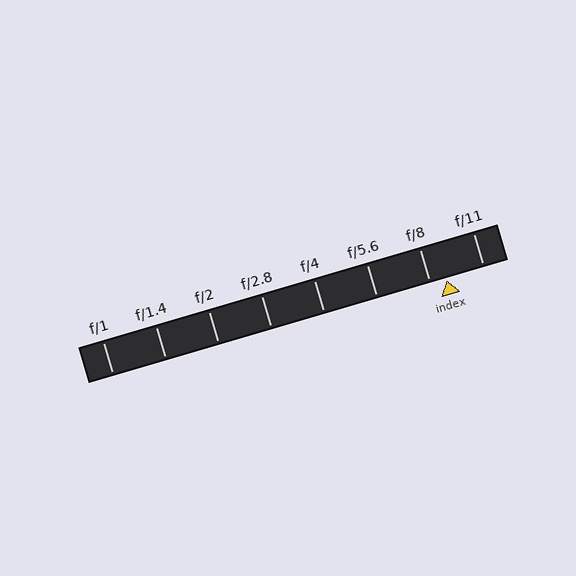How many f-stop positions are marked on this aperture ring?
There are 8 f-stop positions marked.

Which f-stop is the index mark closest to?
The index mark is closest to f/8.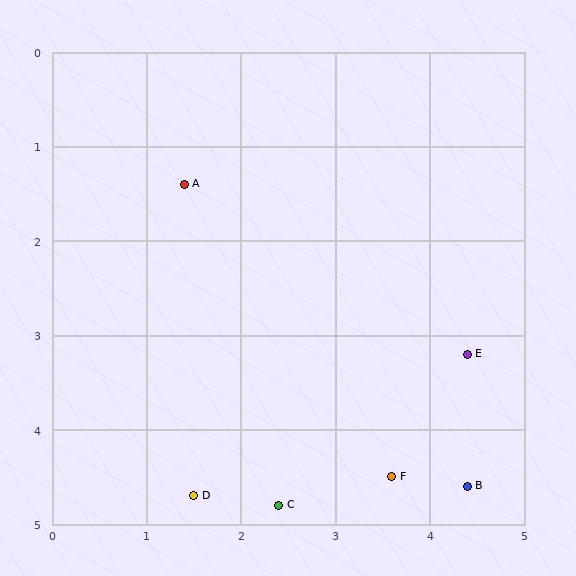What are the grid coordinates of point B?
Point B is at approximately (4.4, 4.6).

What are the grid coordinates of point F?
Point F is at approximately (3.6, 4.5).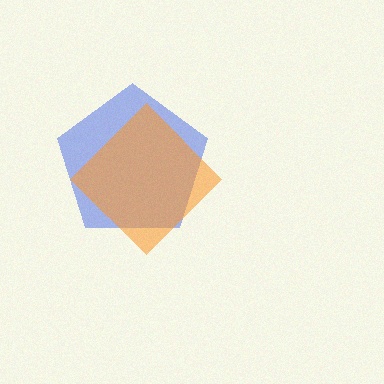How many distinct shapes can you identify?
There are 2 distinct shapes: a blue pentagon, an orange diamond.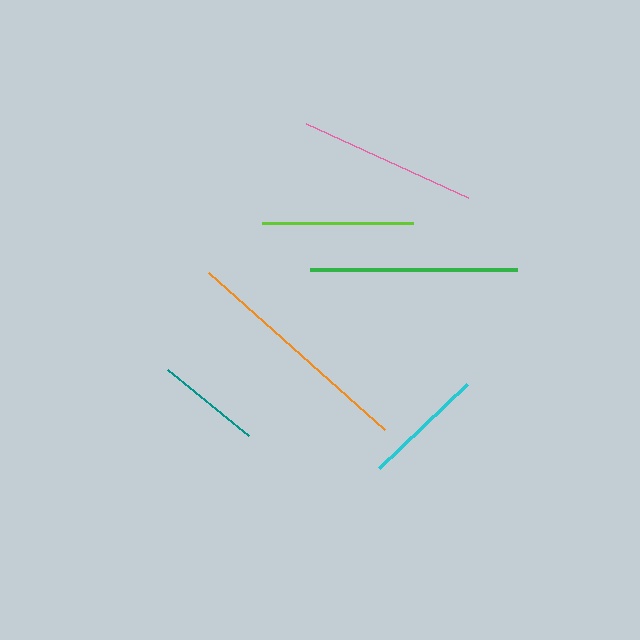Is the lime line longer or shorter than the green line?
The green line is longer than the lime line.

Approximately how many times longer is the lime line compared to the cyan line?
The lime line is approximately 1.2 times the length of the cyan line.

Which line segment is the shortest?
The teal line is the shortest at approximately 105 pixels.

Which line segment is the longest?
The orange line is the longest at approximately 236 pixels.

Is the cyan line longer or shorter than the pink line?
The pink line is longer than the cyan line.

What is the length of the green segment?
The green segment is approximately 207 pixels long.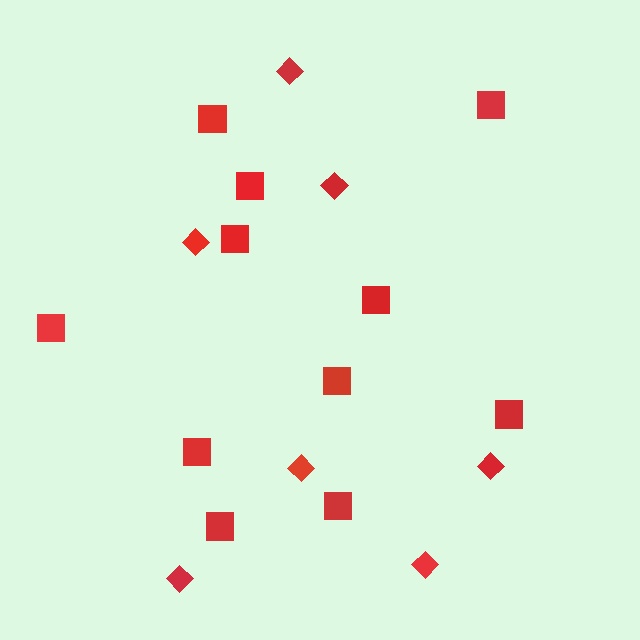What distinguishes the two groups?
There are 2 groups: one group of squares (11) and one group of diamonds (7).